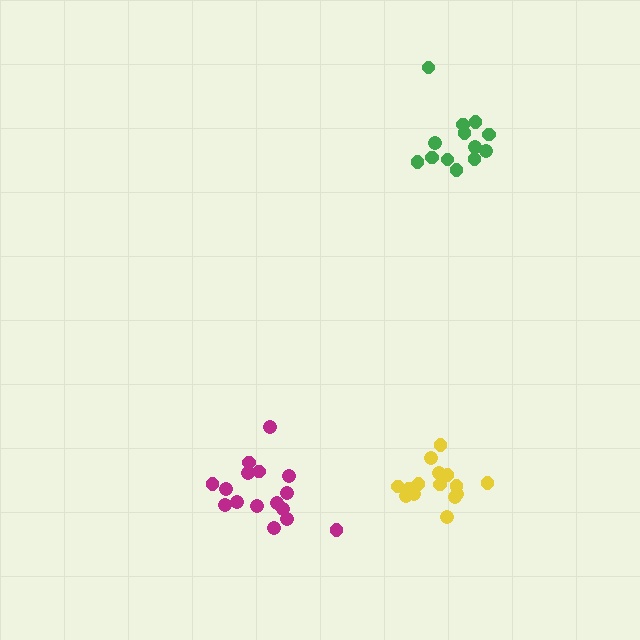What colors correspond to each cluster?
The clusters are colored: yellow, green, magenta.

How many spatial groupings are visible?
There are 3 spatial groupings.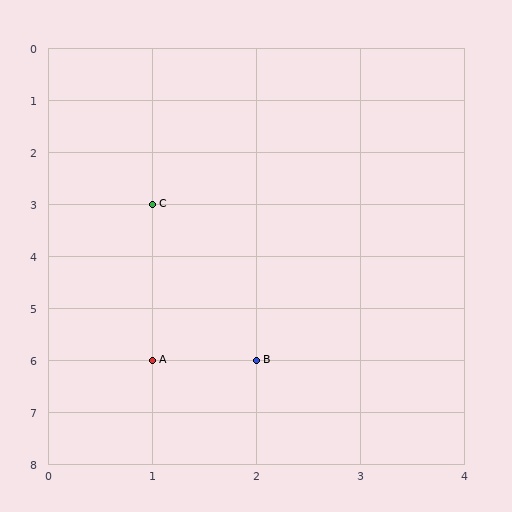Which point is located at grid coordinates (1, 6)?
Point A is at (1, 6).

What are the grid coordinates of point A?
Point A is at grid coordinates (1, 6).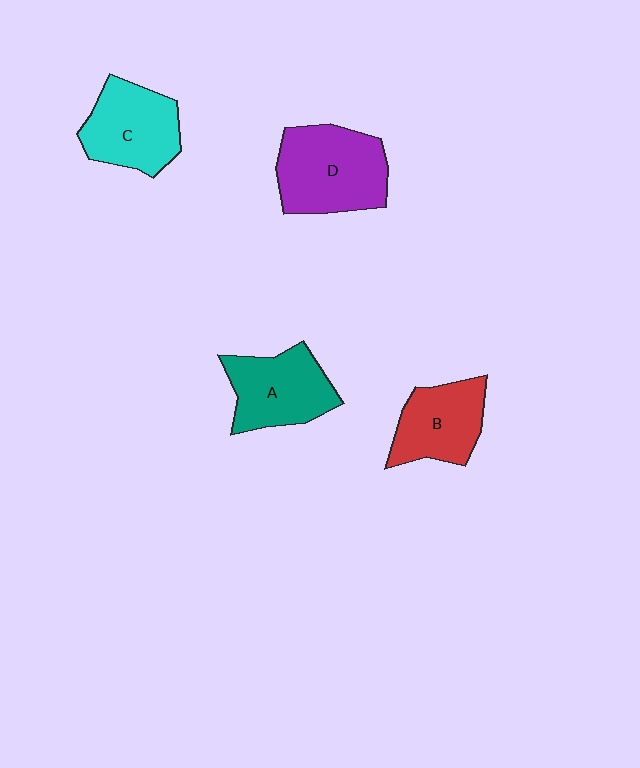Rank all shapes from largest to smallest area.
From largest to smallest: D (purple), C (cyan), A (teal), B (red).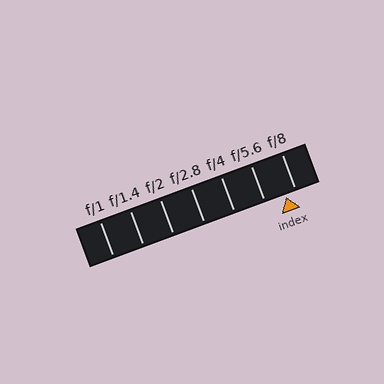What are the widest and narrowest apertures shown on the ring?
The widest aperture shown is f/1 and the narrowest is f/8.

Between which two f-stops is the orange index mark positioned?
The index mark is between f/5.6 and f/8.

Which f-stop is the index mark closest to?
The index mark is closest to f/8.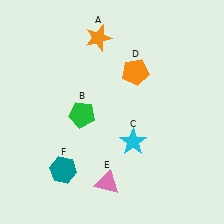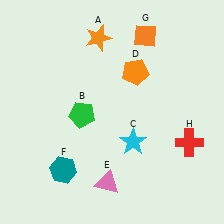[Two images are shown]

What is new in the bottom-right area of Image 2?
A red cross (H) was added in the bottom-right area of Image 2.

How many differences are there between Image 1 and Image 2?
There are 2 differences between the two images.